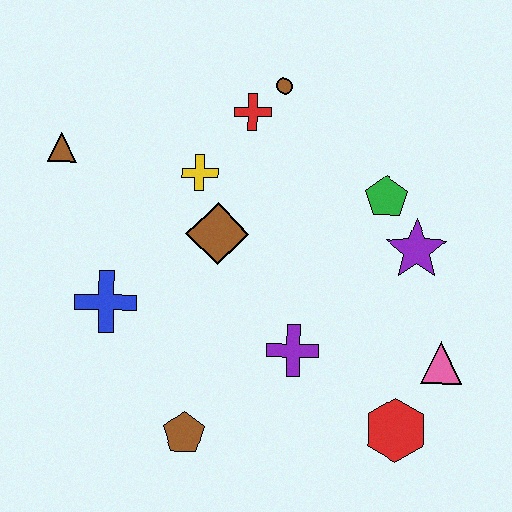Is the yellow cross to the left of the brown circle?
Yes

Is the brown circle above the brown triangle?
Yes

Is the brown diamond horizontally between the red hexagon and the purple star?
No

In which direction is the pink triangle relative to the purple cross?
The pink triangle is to the right of the purple cross.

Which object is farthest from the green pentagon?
The brown triangle is farthest from the green pentagon.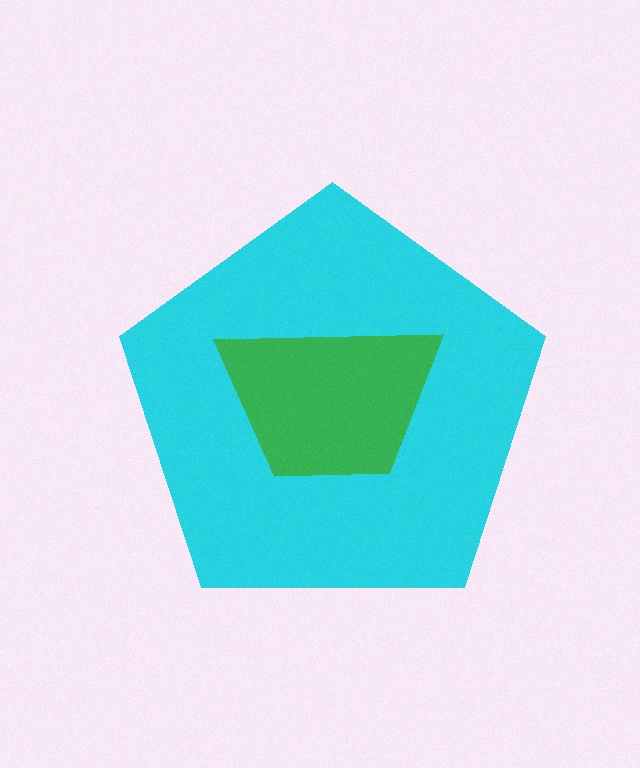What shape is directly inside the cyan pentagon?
The green trapezoid.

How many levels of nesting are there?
2.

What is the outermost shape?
The cyan pentagon.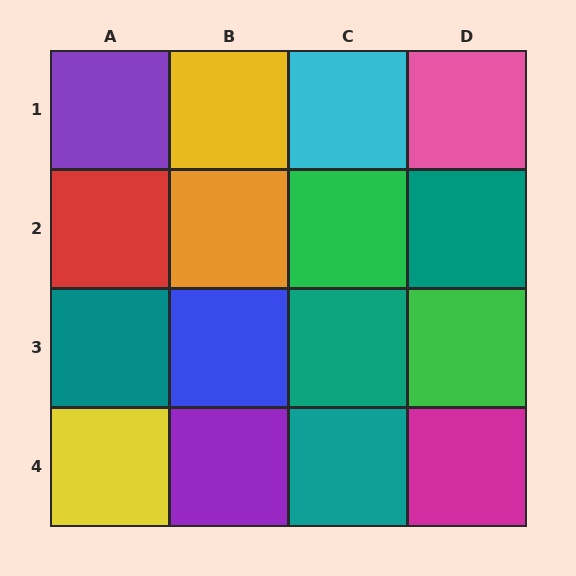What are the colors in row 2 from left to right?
Red, orange, green, teal.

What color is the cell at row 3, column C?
Teal.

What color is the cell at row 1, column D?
Pink.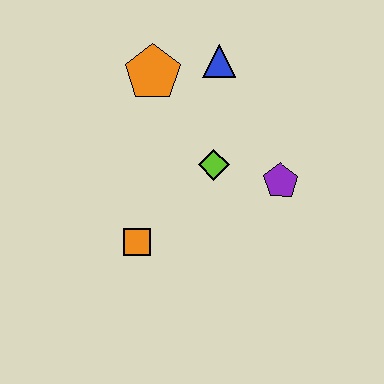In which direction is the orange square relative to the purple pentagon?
The orange square is to the left of the purple pentagon.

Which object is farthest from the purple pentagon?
The orange pentagon is farthest from the purple pentagon.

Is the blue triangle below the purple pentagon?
No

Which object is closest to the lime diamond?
The purple pentagon is closest to the lime diamond.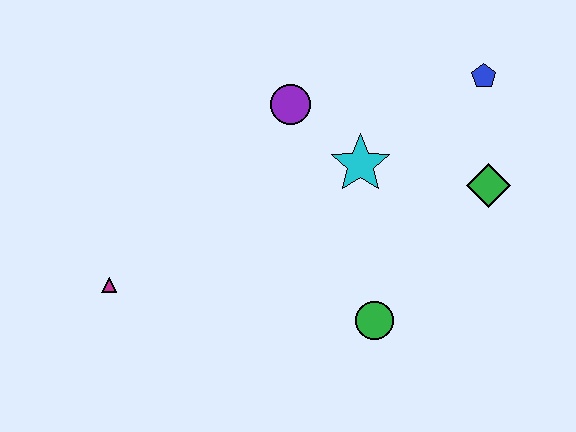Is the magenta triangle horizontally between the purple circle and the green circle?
No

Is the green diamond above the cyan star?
No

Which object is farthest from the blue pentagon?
The magenta triangle is farthest from the blue pentagon.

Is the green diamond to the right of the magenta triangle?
Yes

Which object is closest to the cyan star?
The purple circle is closest to the cyan star.